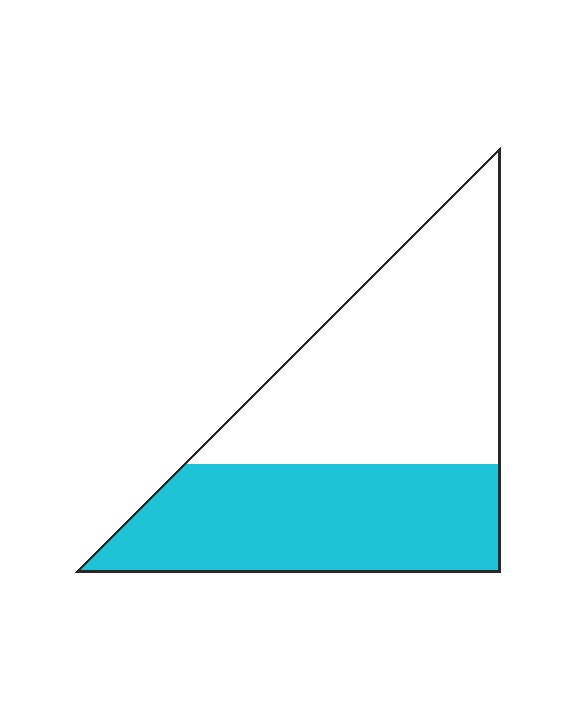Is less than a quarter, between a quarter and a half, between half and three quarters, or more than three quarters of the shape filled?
Between a quarter and a half.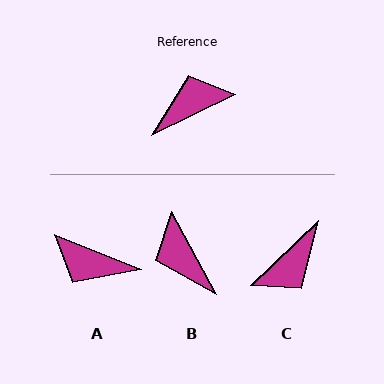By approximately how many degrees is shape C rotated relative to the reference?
Approximately 162 degrees clockwise.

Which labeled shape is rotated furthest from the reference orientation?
C, about 162 degrees away.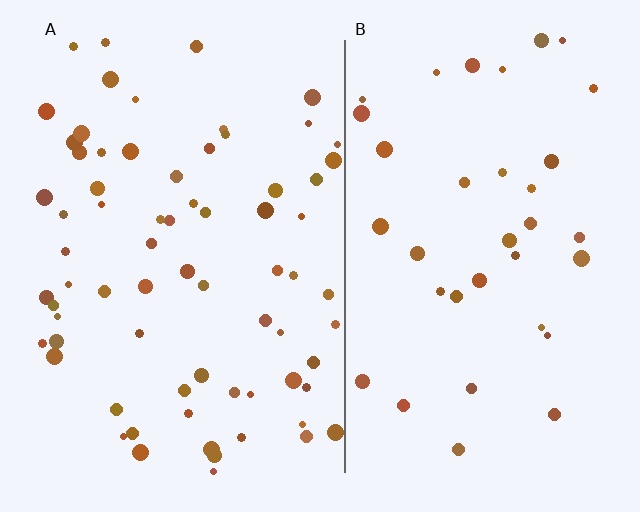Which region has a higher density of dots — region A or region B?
A (the left).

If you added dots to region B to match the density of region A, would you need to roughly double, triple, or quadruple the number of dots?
Approximately double.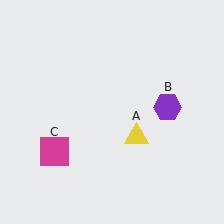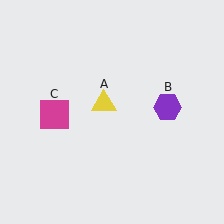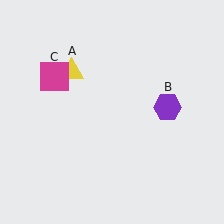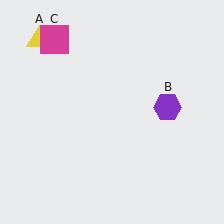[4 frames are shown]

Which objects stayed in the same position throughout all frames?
Purple hexagon (object B) remained stationary.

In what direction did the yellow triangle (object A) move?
The yellow triangle (object A) moved up and to the left.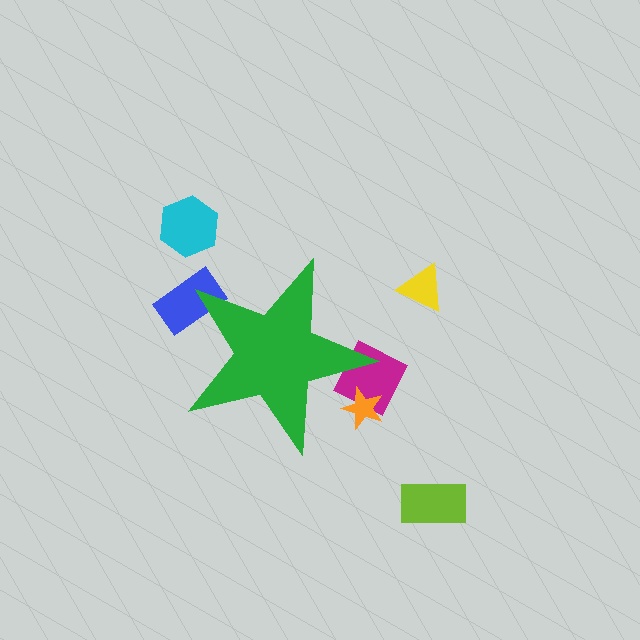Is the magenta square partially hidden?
Yes, the magenta square is partially hidden behind the green star.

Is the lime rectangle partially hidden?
No, the lime rectangle is fully visible.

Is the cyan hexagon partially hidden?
No, the cyan hexagon is fully visible.